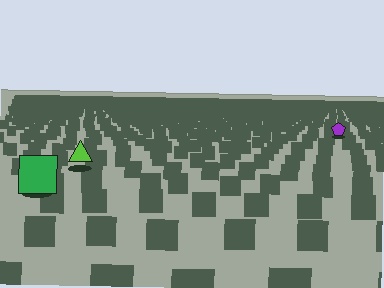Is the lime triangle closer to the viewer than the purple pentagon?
Yes. The lime triangle is closer — you can tell from the texture gradient: the ground texture is coarser near it.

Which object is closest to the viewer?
The green square is closest. The texture marks near it are larger and more spread out.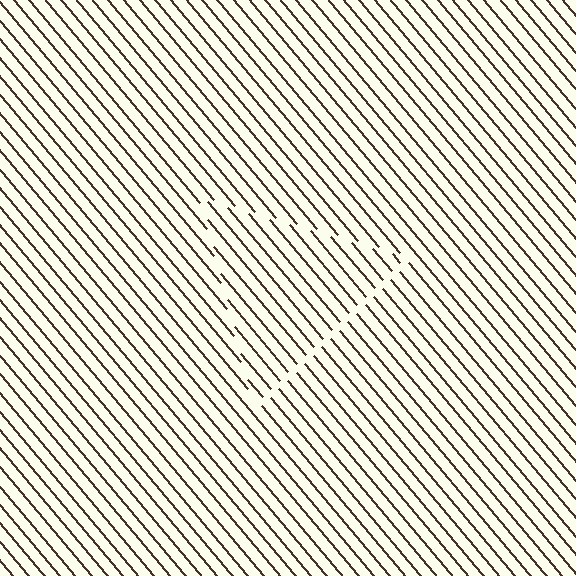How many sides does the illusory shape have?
3 sides — the line-ends trace a triangle.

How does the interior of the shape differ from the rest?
The interior of the shape contains the same grating, shifted by half a period — the contour is defined by the phase discontinuity where line-ends from the inner and outer gratings abut.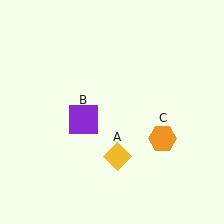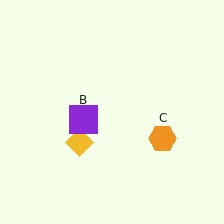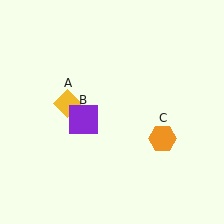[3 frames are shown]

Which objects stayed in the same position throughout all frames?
Purple square (object B) and orange hexagon (object C) remained stationary.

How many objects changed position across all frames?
1 object changed position: yellow diamond (object A).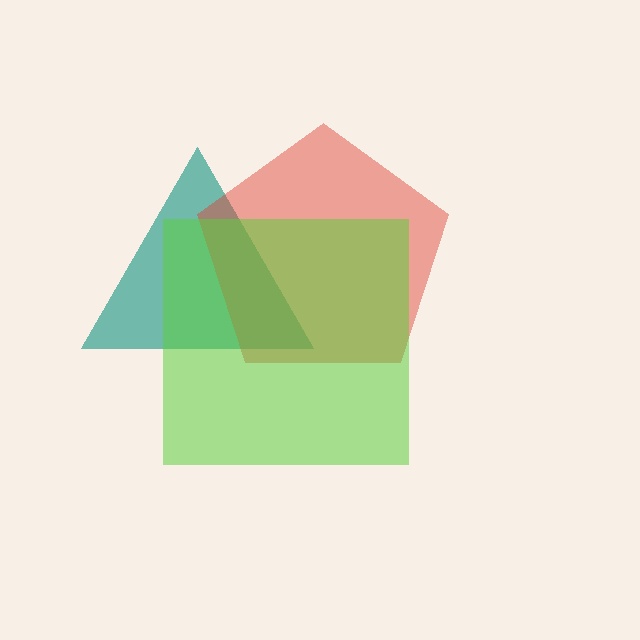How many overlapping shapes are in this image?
There are 3 overlapping shapes in the image.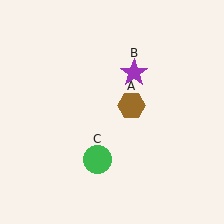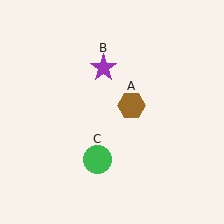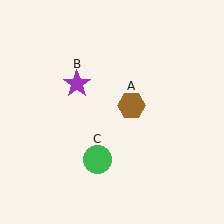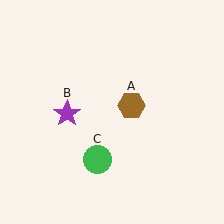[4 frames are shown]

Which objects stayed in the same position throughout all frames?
Brown hexagon (object A) and green circle (object C) remained stationary.